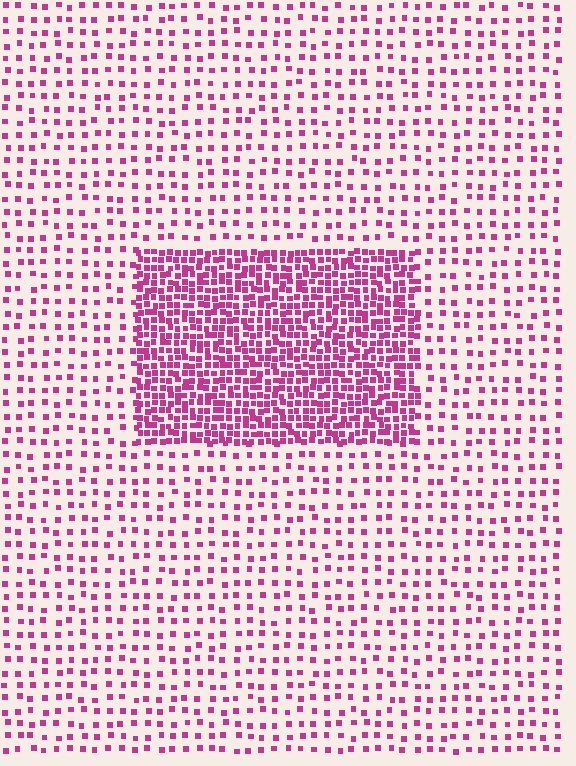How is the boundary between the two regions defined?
The boundary is defined by a change in element density (approximately 2.9x ratio). All elements are the same color, size, and shape.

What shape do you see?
I see a rectangle.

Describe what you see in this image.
The image contains small magenta elements arranged at two different densities. A rectangle-shaped region is visible where the elements are more densely packed than the surrounding area.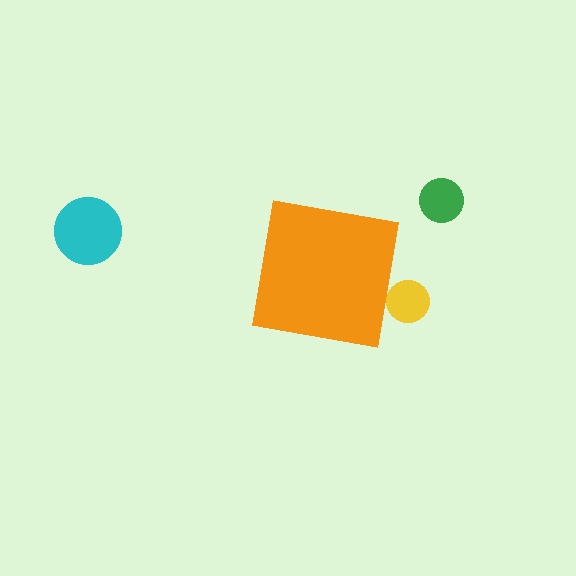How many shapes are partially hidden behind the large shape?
1 shape is partially hidden.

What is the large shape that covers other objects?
An orange square.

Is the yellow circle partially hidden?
Yes, the yellow circle is partially hidden behind the orange square.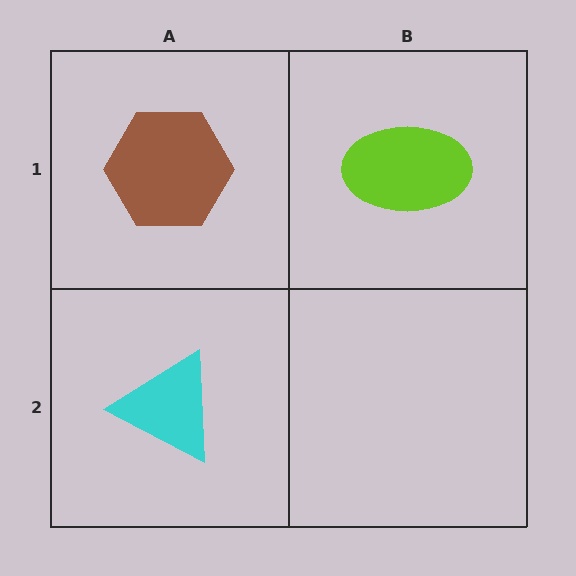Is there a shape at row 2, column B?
No, that cell is empty.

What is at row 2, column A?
A cyan triangle.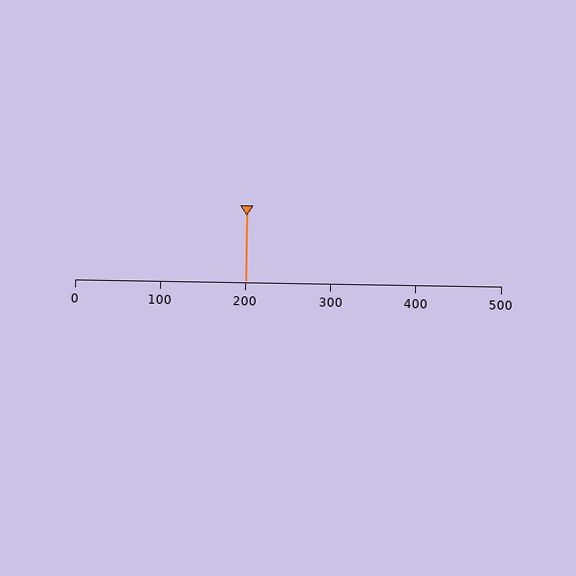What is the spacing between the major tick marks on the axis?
The major ticks are spaced 100 apart.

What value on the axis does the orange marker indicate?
The marker indicates approximately 200.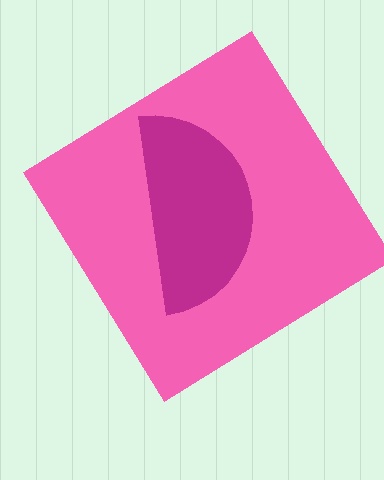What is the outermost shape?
The pink diamond.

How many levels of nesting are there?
2.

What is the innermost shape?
The magenta semicircle.